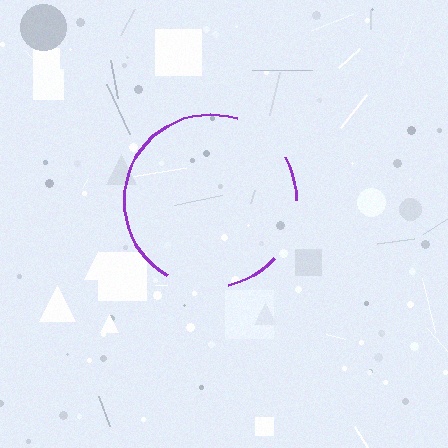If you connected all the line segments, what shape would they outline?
They would outline a circle.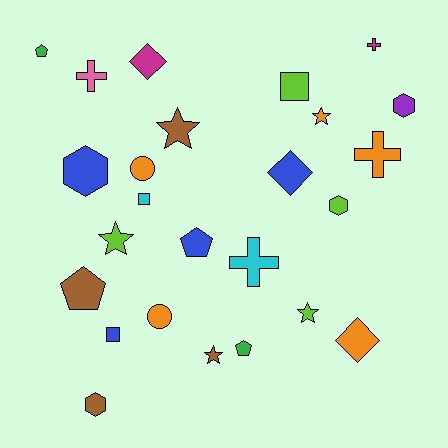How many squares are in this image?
There are 3 squares.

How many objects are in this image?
There are 25 objects.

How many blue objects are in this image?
There are 4 blue objects.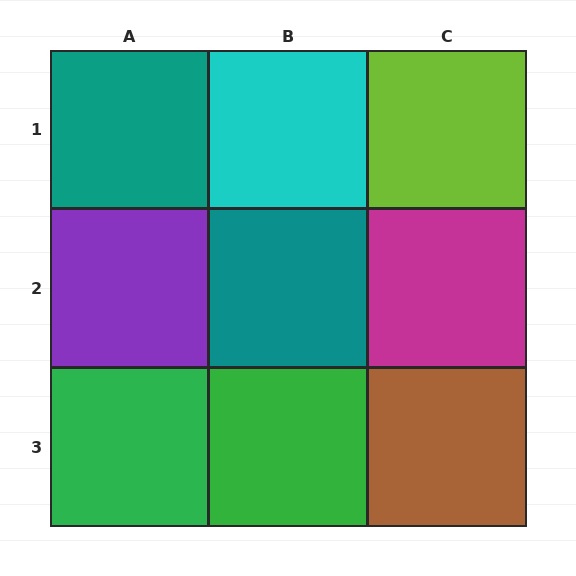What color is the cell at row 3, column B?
Green.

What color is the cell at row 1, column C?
Lime.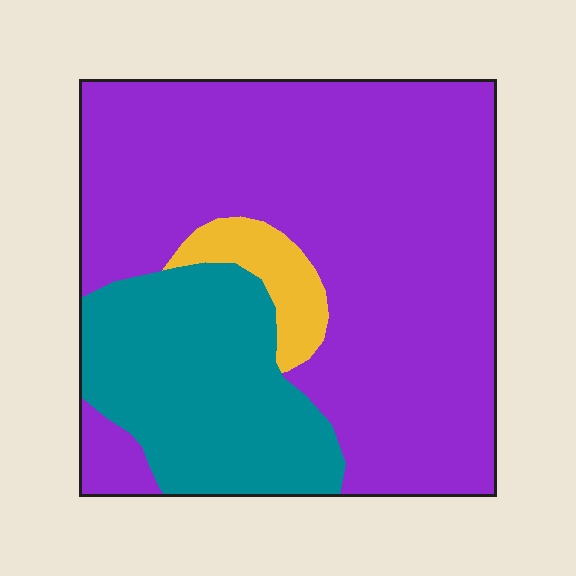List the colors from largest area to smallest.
From largest to smallest: purple, teal, yellow.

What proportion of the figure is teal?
Teal covers about 25% of the figure.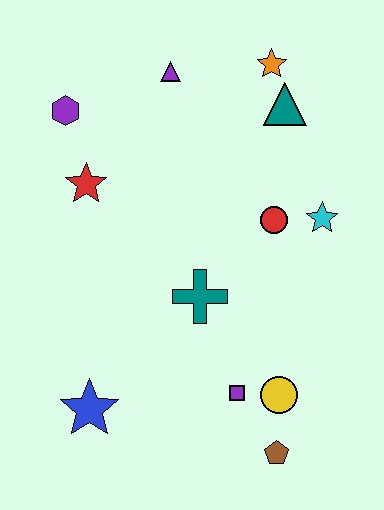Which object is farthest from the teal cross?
The orange star is farthest from the teal cross.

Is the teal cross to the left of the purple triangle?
No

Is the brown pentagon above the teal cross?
No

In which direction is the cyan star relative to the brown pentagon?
The cyan star is above the brown pentagon.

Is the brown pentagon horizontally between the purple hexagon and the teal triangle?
Yes